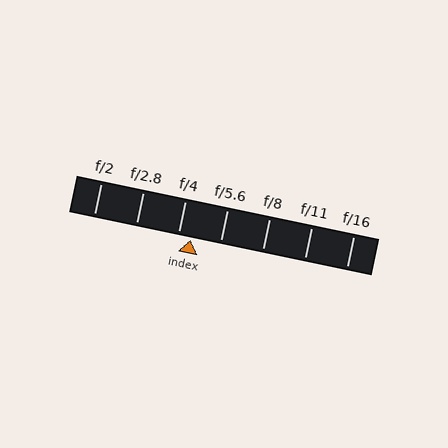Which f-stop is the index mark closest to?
The index mark is closest to f/4.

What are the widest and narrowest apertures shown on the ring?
The widest aperture shown is f/2 and the narrowest is f/16.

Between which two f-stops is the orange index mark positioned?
The index mark is between f/4 and f/5.6.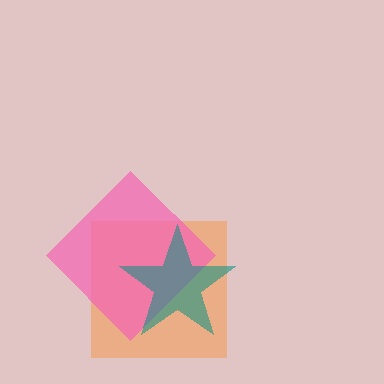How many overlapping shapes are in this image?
There are 3 overlapping shapes in the image.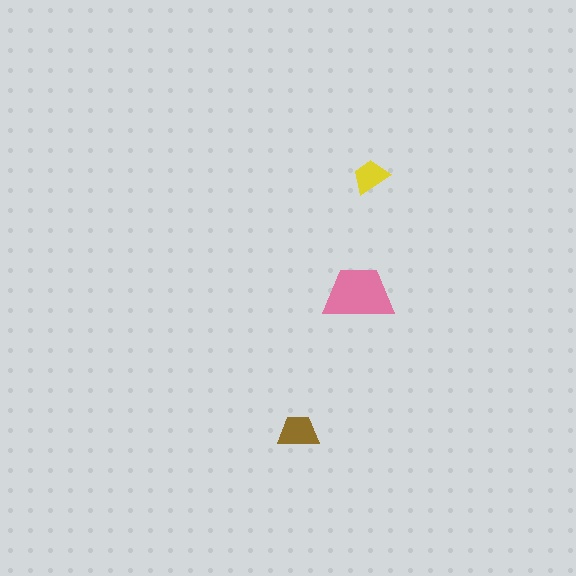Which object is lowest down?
The brown trapezoid is bottommost.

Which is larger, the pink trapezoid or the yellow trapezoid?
The pink one.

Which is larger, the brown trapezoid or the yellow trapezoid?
The brown one.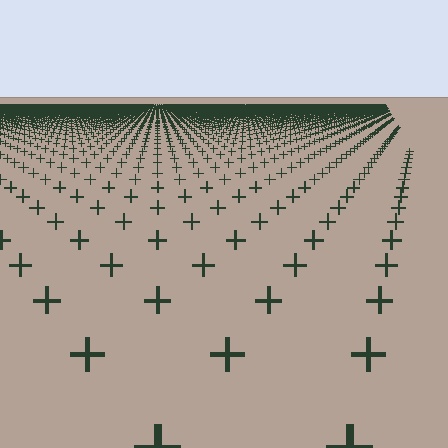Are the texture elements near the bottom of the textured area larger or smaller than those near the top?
Larger. Near the bottom, elements are closer to the viewer and appear at a bigger on-screen size.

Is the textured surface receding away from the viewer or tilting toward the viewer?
The surface is receding away from the viewer. Texture elements get smaller and denser toward the top.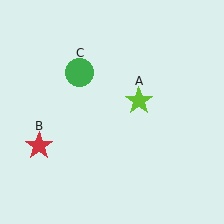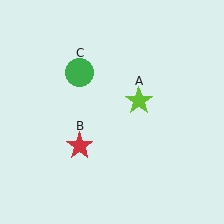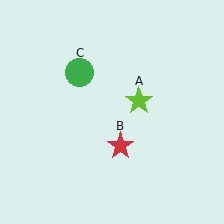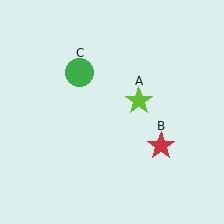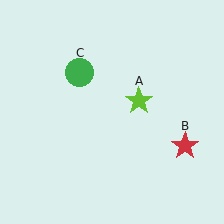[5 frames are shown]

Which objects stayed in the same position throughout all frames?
Lime star (object A) and green circle (object C) remained stationary.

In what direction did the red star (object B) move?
The red star (object B) moved right.